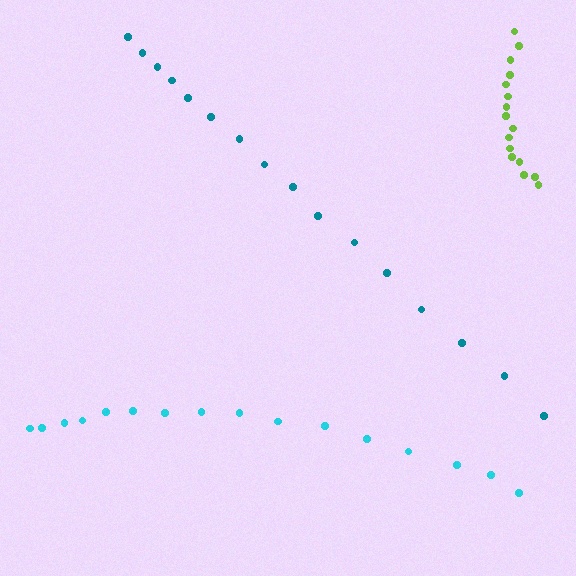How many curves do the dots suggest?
There are 3 distinct paths.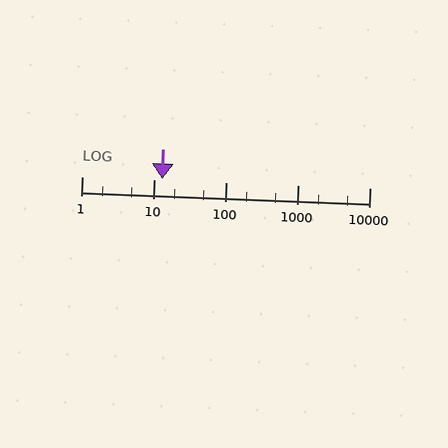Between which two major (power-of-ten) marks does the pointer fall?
The pointer is between 10 and 100.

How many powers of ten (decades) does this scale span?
The scale spans 4 decades, from 1 to 10000.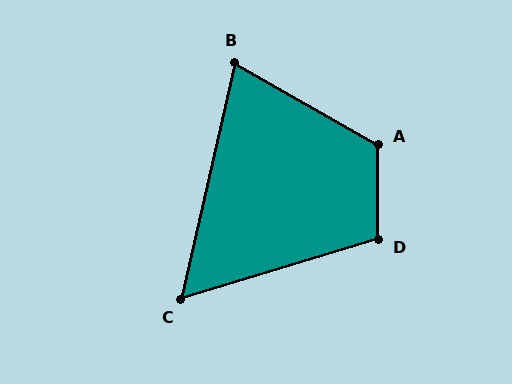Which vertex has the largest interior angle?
A, at approximately 120 degrees.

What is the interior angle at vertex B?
Approximately 73 degrees (acute).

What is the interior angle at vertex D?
Approximately 107 degrees (obtuse).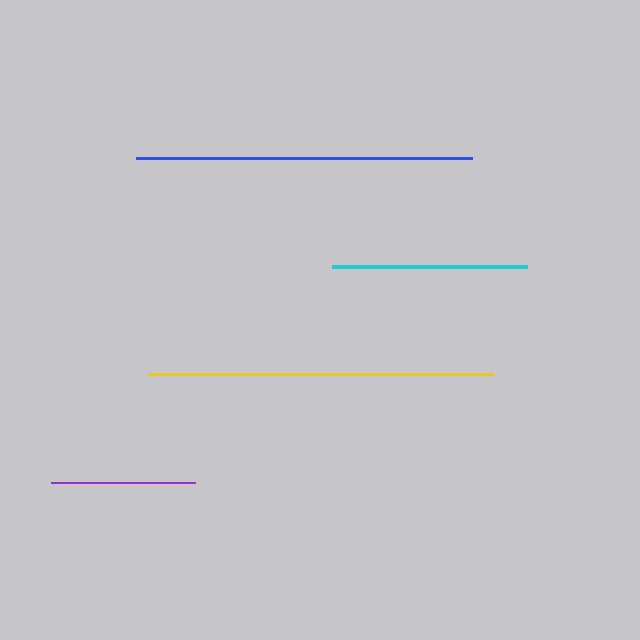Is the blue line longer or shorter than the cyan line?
The blue line is longer than the cyan line.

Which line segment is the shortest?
The purple line is the shortest at approximately 144 pixels.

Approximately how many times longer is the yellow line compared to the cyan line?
The yellow line is approximately 1.8 times the length of the cyan line.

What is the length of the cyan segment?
The cyan segment is approximately 195 pixels long.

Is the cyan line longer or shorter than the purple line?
The cyan line is longer than the purple line.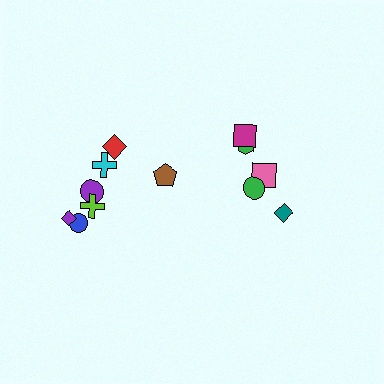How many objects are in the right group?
There are 5 objects.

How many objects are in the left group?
There are 7 objects.